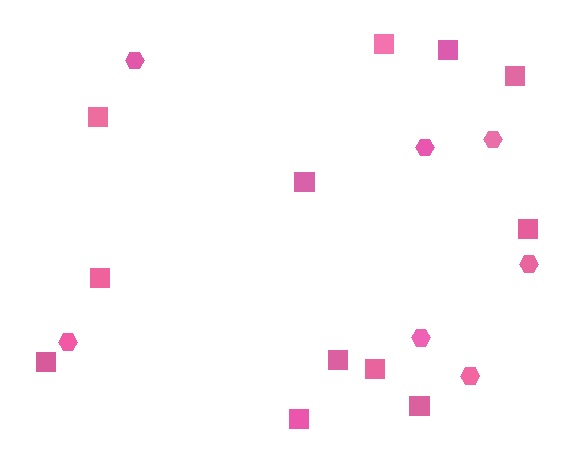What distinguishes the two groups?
There are 2 groups: one group of hexagons (7) and one group of squares (12).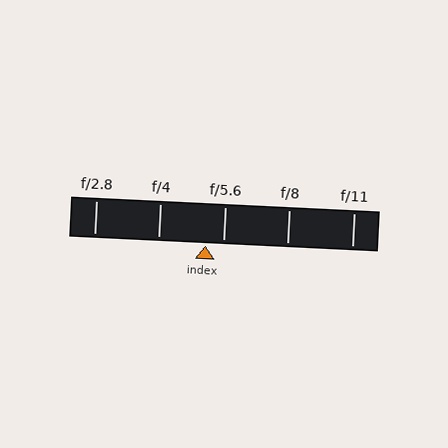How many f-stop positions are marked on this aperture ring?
There are 5 f-stop positions marked.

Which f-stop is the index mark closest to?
The index mark is closest to f/5.6.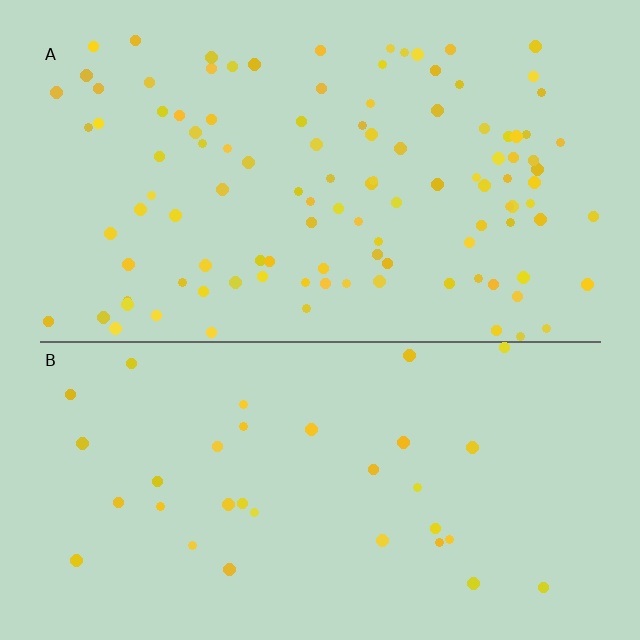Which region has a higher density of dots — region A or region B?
A (the top).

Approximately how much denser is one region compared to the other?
Approximately 3.3× — region A over region B.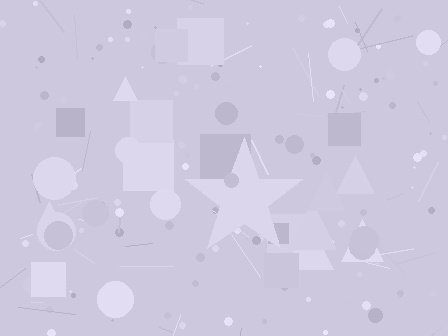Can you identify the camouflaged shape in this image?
The camouflaged shape is a star.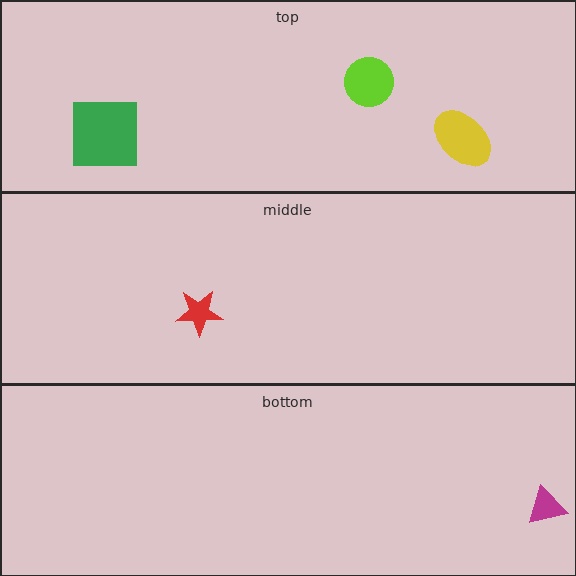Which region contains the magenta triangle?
The bottom region.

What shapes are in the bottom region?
The magenta triangle.